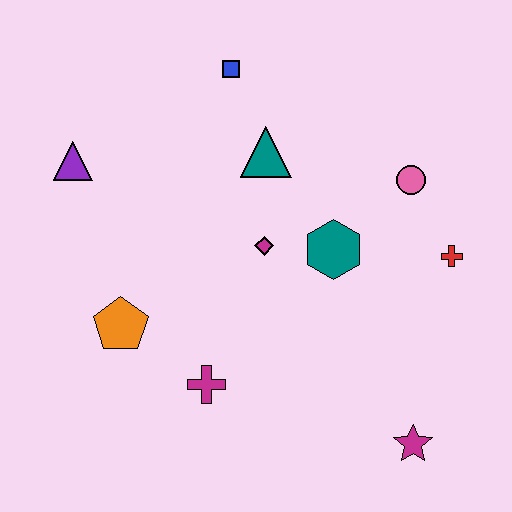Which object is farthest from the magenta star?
The purple triangle is farthest from the magenta star.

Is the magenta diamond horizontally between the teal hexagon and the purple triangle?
Yes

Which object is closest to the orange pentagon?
The magenta cross is closest to the orange pentagon.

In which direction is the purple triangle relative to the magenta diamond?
The purple triangle is to the left of the magenta diamond.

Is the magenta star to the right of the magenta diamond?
Yes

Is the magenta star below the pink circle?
Yes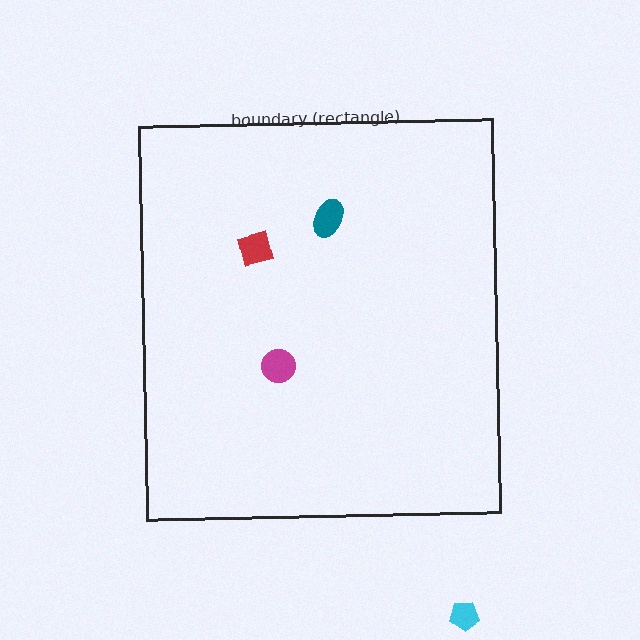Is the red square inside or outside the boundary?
Inside.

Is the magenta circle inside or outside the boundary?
Inside.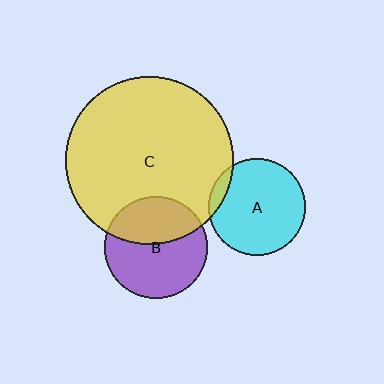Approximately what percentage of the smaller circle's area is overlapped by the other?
Approximately 10%.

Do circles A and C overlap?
Yes.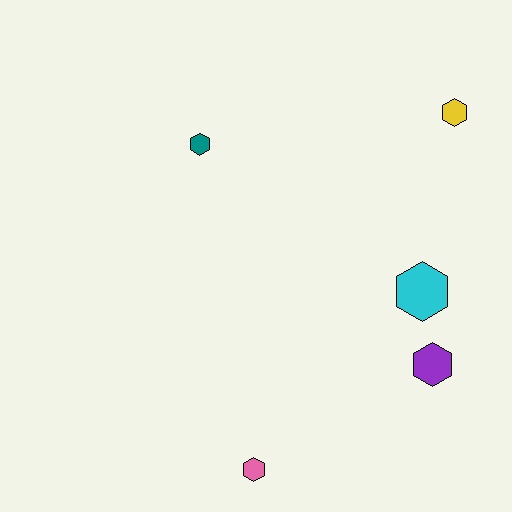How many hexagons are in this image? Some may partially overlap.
There are 5 hexagons.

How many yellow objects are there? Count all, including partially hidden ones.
There is 1 yellow object.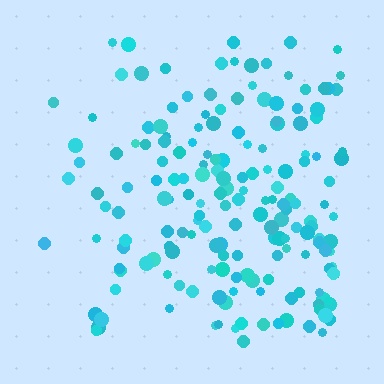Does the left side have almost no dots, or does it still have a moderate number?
Still a moderate number, just noticeably fewer than the right.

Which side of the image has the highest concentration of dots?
The right.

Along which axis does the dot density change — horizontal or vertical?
Horizontal.